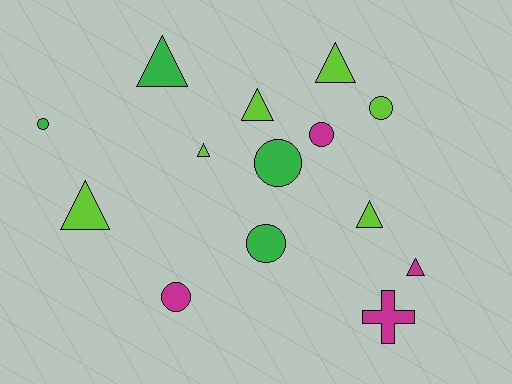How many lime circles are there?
There is 1 lime circle.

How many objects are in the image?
There are 14 objects.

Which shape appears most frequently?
Triangle, with 7 objects.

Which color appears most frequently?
Lime, with 6 objects.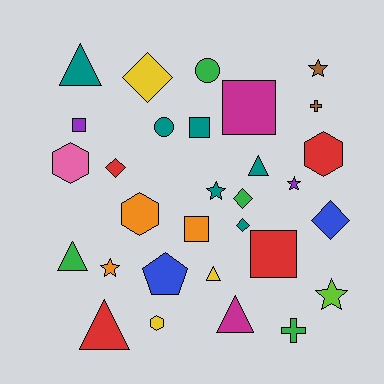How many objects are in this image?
There are 30 objects.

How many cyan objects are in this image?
There are no cyan objects.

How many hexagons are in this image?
There are 4 hexagons.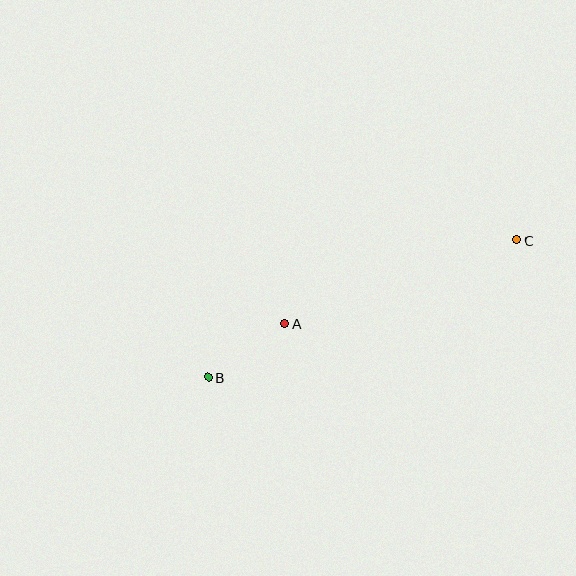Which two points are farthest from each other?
Points B and C are farthest from each other.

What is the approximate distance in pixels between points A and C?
The distance between A and C is approximately 246 pixels.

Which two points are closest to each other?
Points A and B are closest to each other.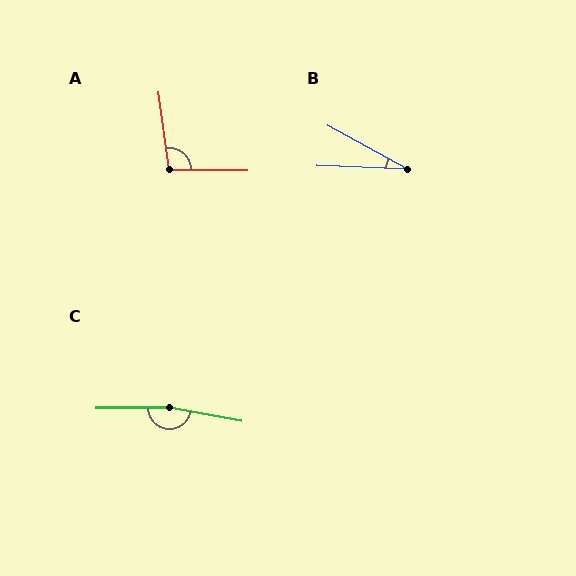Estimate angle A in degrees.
Approximately 98 degrees.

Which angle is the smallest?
B, at approximately 26 degrees.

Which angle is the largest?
C, at approximately 169 degrees.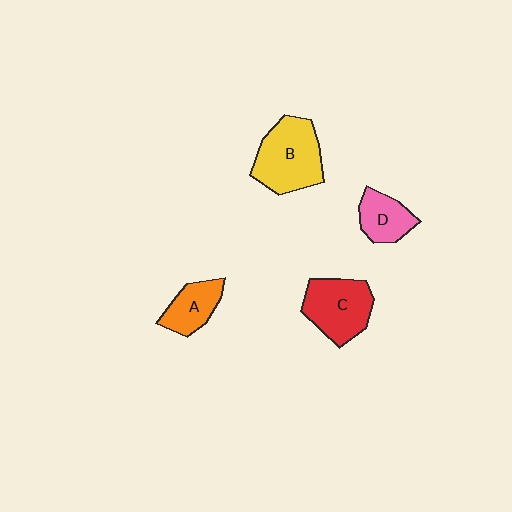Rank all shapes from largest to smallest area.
From largest to smallest: B (yellow), C (red), A (orange), D (pink).